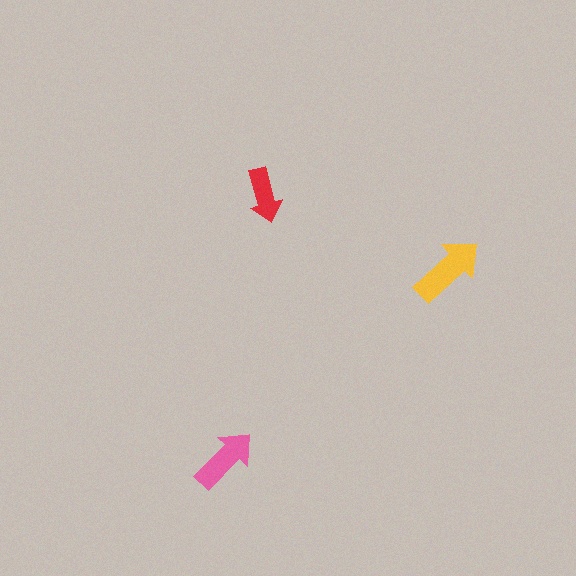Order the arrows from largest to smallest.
the yellow one, the pink one, the red one.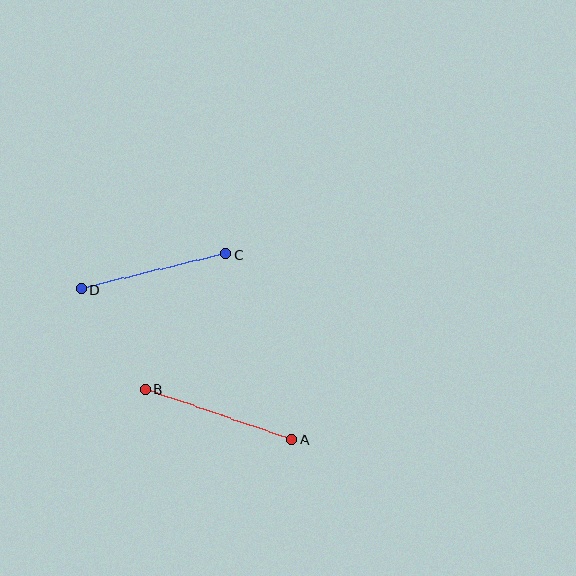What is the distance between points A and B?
The distance is approximately 155 pixels.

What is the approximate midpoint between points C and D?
The midpoint is at approximately (153, 272) pixels.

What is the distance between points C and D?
The distance is approximately 149 pixels.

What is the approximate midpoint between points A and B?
The midpoint is at approximately (218, 414) pixels.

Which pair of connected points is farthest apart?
Points A and B are farthest apart.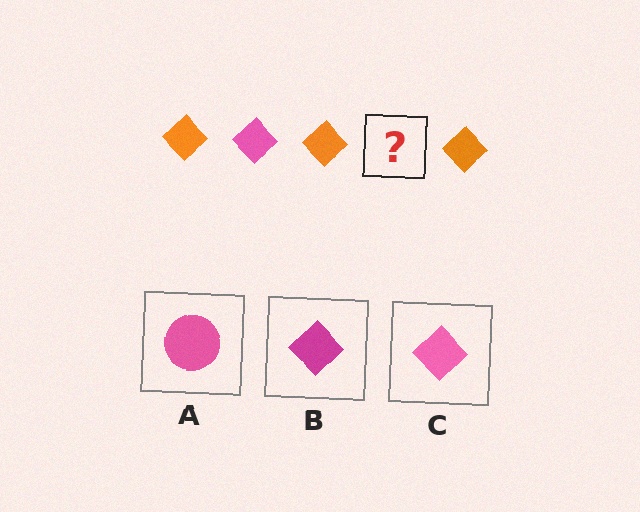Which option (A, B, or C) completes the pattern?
C.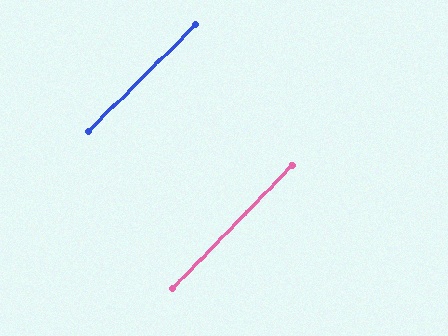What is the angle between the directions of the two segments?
Approximately 1 degree.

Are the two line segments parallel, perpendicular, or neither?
Parallel — their directions differ by only 0.9°.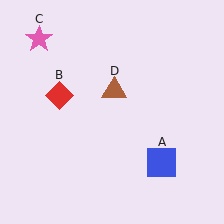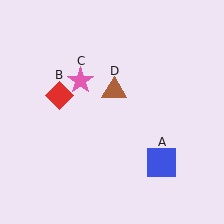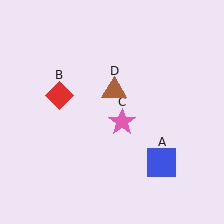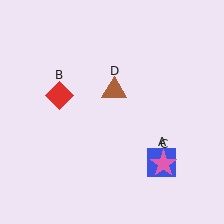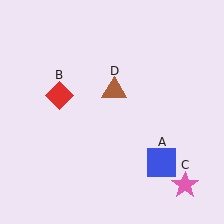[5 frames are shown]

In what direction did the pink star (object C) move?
The pink star (object C) moved down and to the right.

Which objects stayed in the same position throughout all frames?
Blue square (object A) and red diamond (object B) and brown triangle (object D) remained stationary.